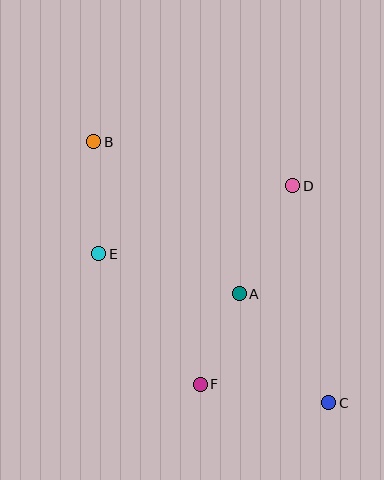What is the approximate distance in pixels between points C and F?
The distance between C and F is approximately 130 pixels.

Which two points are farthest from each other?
Points B and C are farthest from each other.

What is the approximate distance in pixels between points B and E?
The distance between B and E is approximately 112 pixels.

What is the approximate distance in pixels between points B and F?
The distance between B and F is approximately 265 pixels.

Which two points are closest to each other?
Points A and F are closest to each other.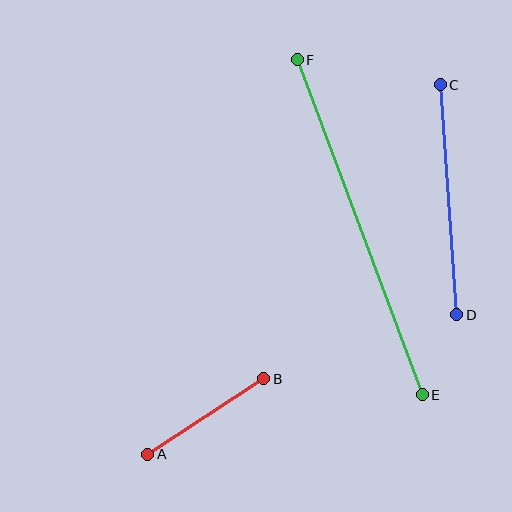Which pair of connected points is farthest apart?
Points E and F are farthest apart.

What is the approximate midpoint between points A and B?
The midpoint is at approximately (206, 416) pixels.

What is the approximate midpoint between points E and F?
The midpoint is at approximately (360, 227) pixels.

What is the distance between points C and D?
The distance is approximately 231 pixels.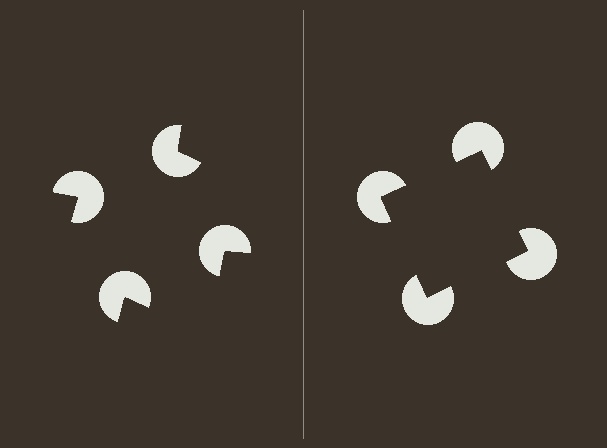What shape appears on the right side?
An illusory square.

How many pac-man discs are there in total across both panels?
8 — 4 on each side.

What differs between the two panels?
The pac-man discs are positioned identically on both sides; only the wedge orientations differ. On the right they align to a square; on the left they are misaligned.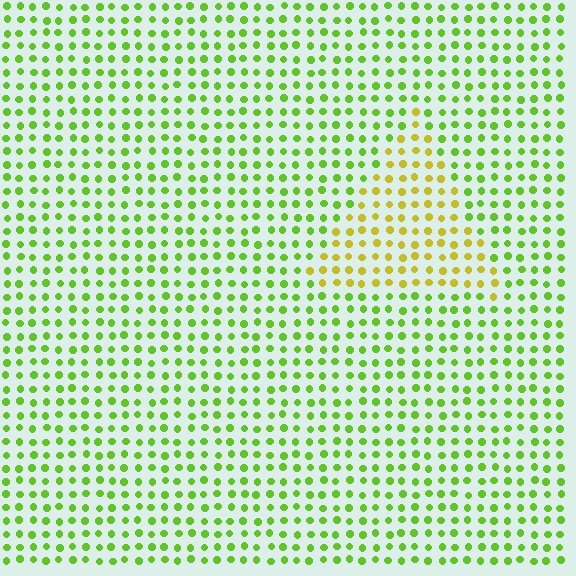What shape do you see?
I see a triangle.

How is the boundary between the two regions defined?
The boundary is defined purely by a slight shift in hue (about 41 degrees). Spacing, size, and orientation are identical on both sides.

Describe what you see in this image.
The image is filled with small lime elements in a uniform arrangement. A triangle-shaped region is visible where the elements are tinted to a slightly different hue, forming a subtle color boundary.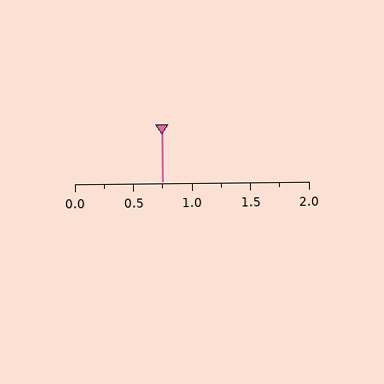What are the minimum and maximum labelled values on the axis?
The axis runs from 0.0 to 2.0.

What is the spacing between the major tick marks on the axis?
The major ticks are spaced 0.5 apart.